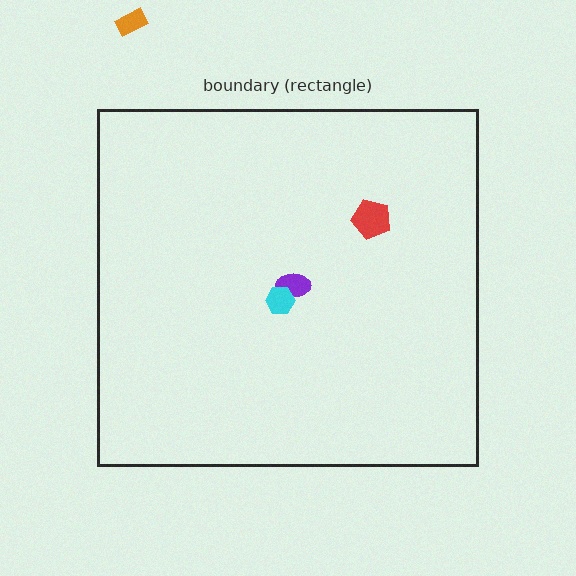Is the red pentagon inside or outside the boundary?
Inside.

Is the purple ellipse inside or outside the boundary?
Inside.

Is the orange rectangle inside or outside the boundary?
Outside.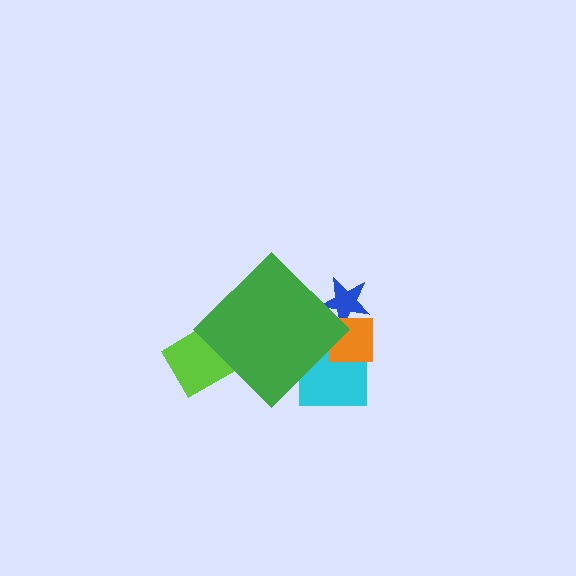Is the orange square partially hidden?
Yes, the orange square is partially hidden behind the green diamond.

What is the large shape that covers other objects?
A green diamond.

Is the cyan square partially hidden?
Yes, the cyan square is partially hidden behind the green diamond.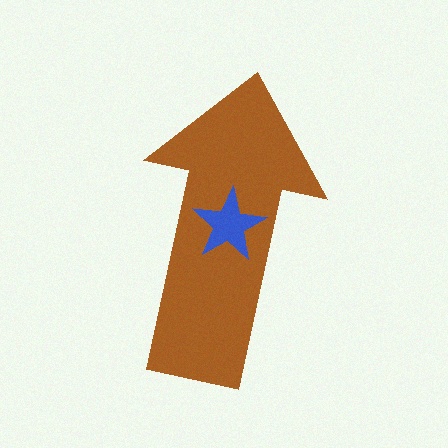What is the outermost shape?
The brown arrow.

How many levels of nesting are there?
2.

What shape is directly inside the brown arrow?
The blue star.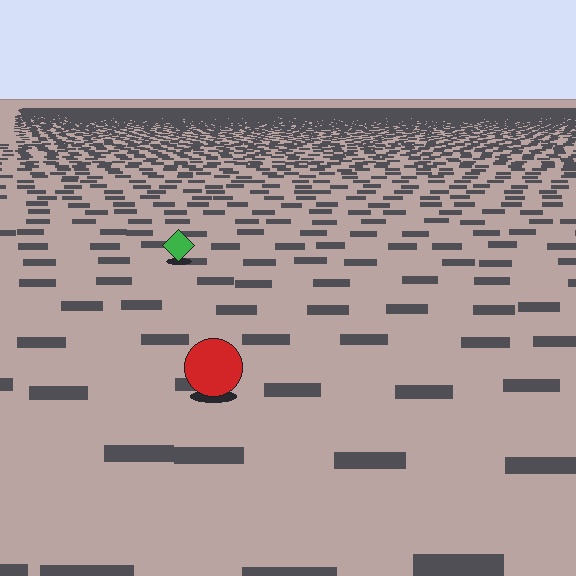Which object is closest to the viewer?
The red circle is closest. The texture marks near it are larger and more spread out.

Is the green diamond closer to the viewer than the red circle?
No. The red circle is closer — you can tell from the texture gradient: the ground texture is coarser near it.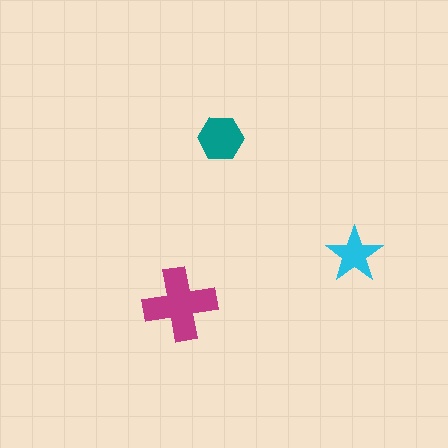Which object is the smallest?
The cyan star.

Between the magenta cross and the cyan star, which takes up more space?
The magenta cross.